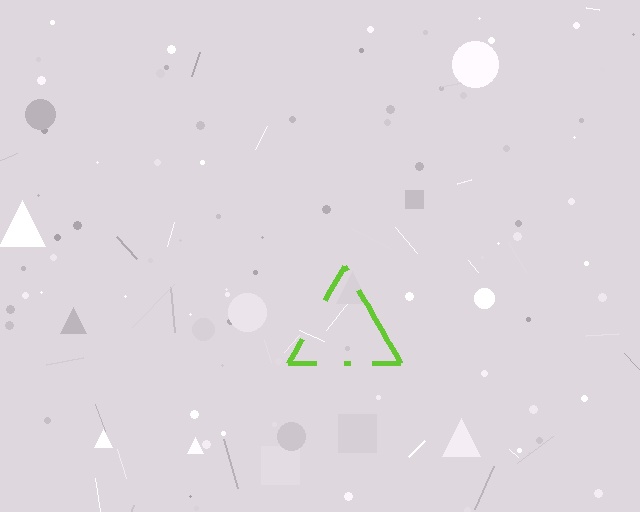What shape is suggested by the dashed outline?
The dashed outline suggests a triangle.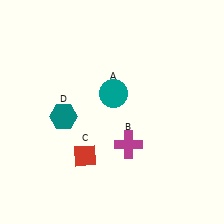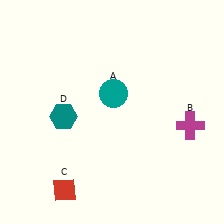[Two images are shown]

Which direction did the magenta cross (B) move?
The magenta cross (B) moved right.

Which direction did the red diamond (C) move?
The red diamond (C) moved down.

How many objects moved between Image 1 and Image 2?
2 objects moved between the two images.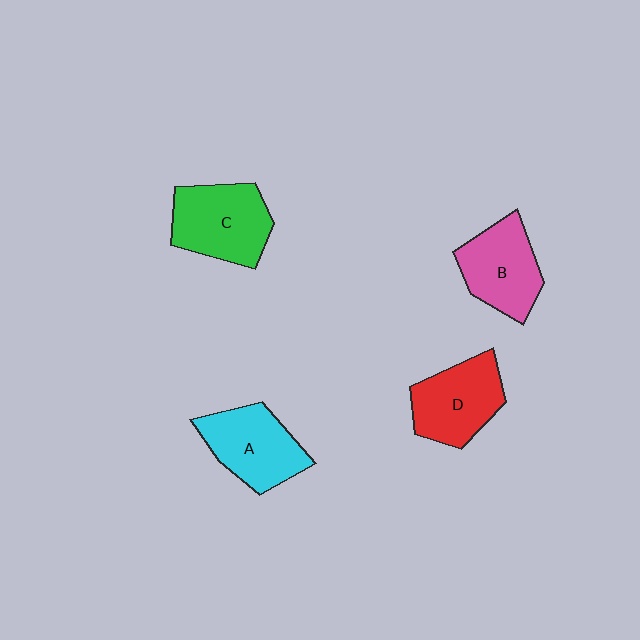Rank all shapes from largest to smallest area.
From largest to smallest: C (green), A (cyan), D (red), B (pink).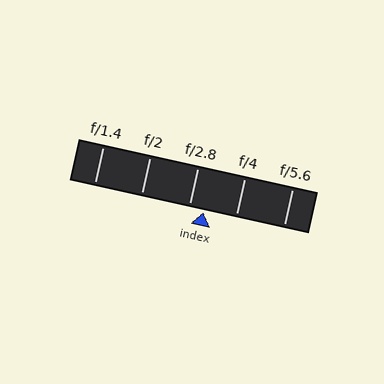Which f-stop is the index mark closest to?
The index mark is closest to f/2.8.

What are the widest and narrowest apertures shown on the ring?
The widest aperture shown is f/1.4 and the narrowest is f/5.6.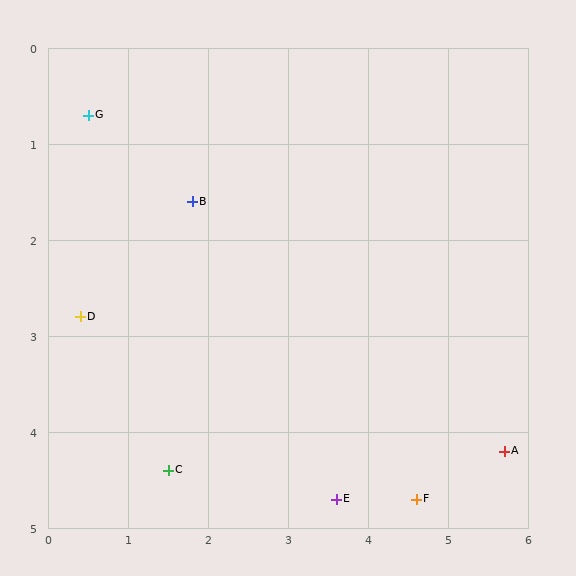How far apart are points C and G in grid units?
Points C and G are about 3.8 grid units apart.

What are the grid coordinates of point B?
Point B is at approximately (1.8, 1.6).